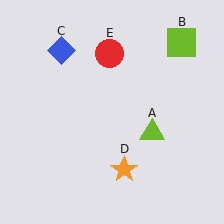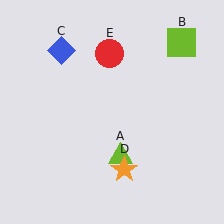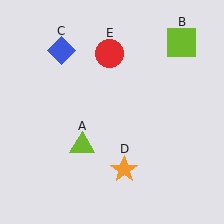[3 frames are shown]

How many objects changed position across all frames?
1 object changed position: lime triangle (object A).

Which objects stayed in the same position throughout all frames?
Lime square (object B) and blue diamond (object C) and orange star (object D) and red circle (object E) remained stationary.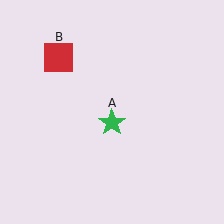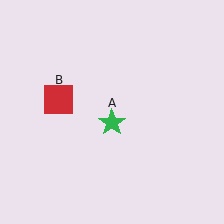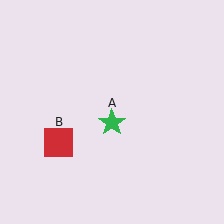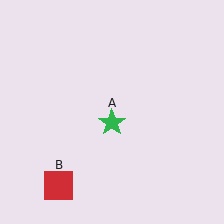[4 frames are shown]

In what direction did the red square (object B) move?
The red square (object B) moved down.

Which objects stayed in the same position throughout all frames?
Green star (object A) remained stationary.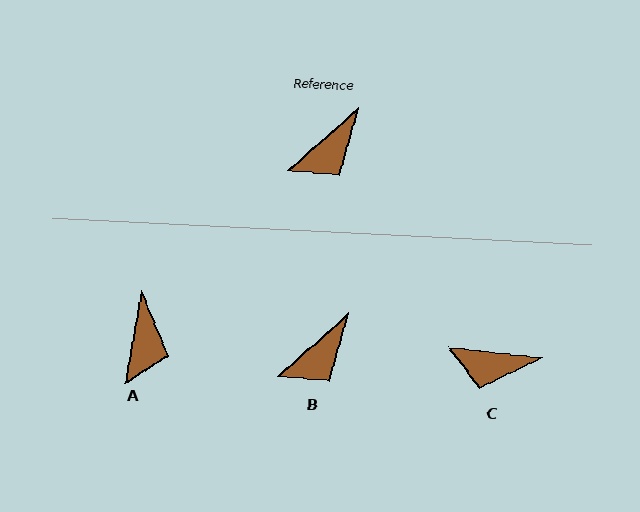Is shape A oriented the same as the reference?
No, it is off by about 38 degrees.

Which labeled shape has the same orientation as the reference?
B.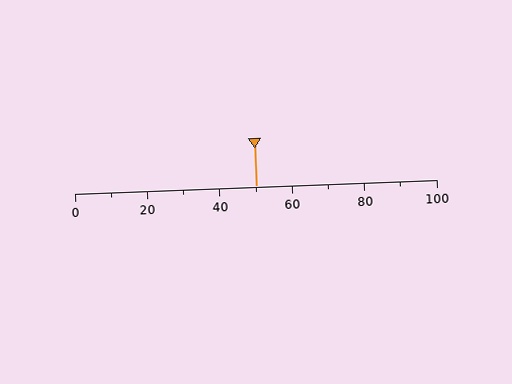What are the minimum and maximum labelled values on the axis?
The axis runs from 0 to 100.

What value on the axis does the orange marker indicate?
The marker indicates approximately 50.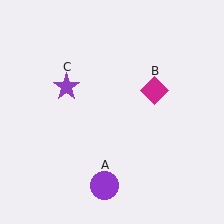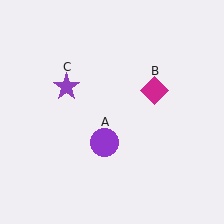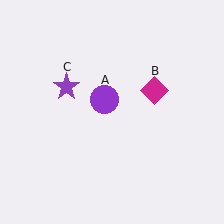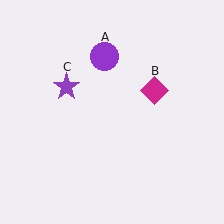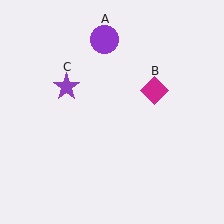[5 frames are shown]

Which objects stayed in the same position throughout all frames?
Magenta diamond (object B) and purple star (object C) remained stationary.